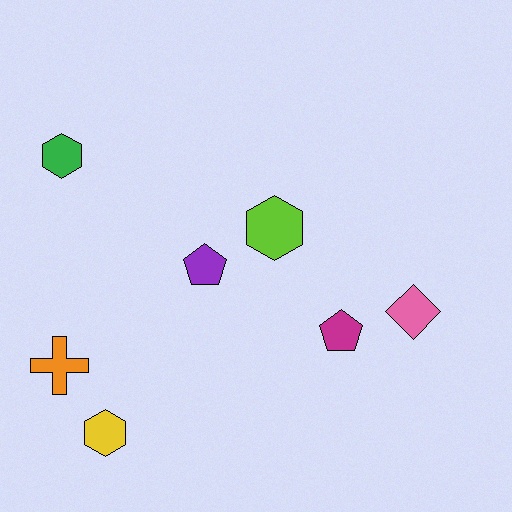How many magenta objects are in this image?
There is 1 magenta object.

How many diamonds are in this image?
There is 1 diamond.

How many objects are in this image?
There are 7 objects.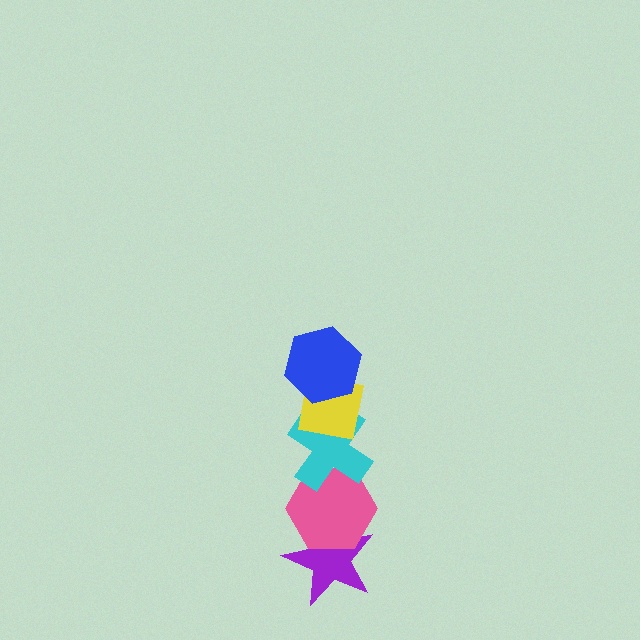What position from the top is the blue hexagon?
The blue hexagon is 1st from the top.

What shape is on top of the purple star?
The pink hexagon is on top of the purple star.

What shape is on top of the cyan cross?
The yellow square is on top of the cyan cross.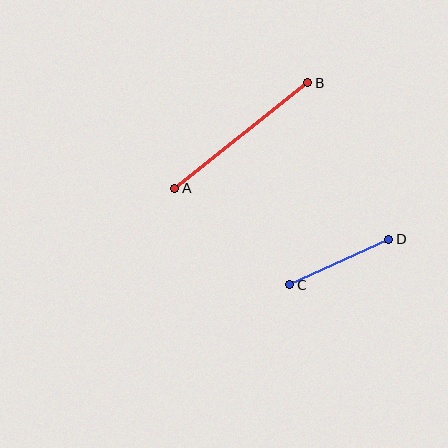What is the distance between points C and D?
The distance is approximately 109 pixels.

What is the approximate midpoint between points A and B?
The midpoint is at approximately (241, 135) pixels.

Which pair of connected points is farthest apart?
Points A and B are farthest apart.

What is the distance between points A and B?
The distance is approximately 170 pixels.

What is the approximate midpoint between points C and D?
The midpoint is at approximately (339, 262) pixels.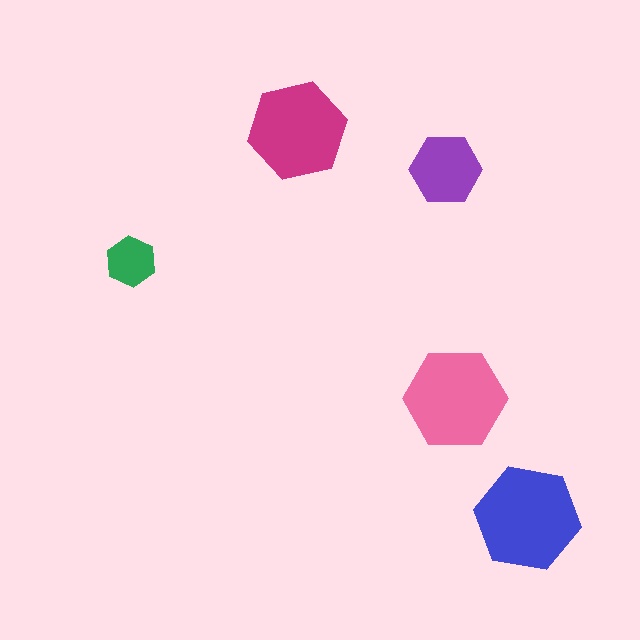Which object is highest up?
The magenta hexagon is topmost.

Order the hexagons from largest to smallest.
the blue one, the pink one, the magenta one, the purple one, the green one.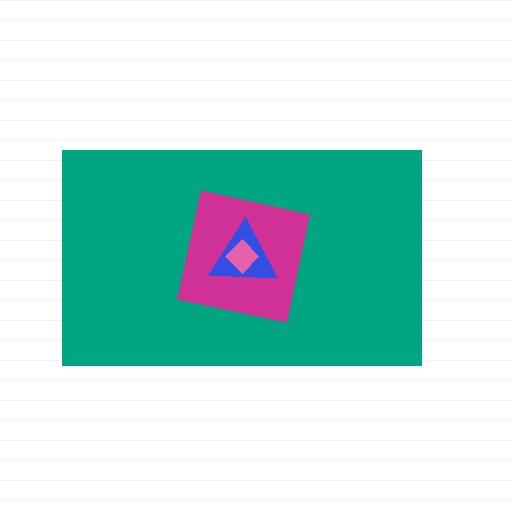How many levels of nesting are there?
4.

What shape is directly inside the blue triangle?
The pink diamond.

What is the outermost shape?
The teal rectangle.